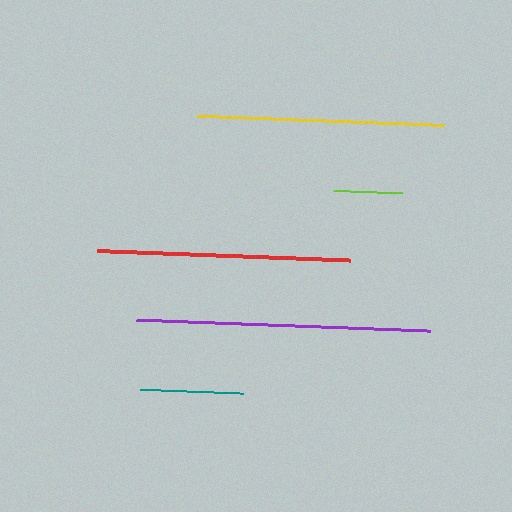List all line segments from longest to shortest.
From longest to shortest: purple, red, yellow, teal, lime.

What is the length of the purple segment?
The purple segment is approximately 293 pixels long.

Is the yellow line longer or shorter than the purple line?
The purple line is longer than the yellow line.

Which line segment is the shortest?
The lime line is the shortest at approximately 70 pixels.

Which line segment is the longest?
The purple line is the longest at approximately 293 pixels.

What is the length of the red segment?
The red segment is approximately 252 pixels long.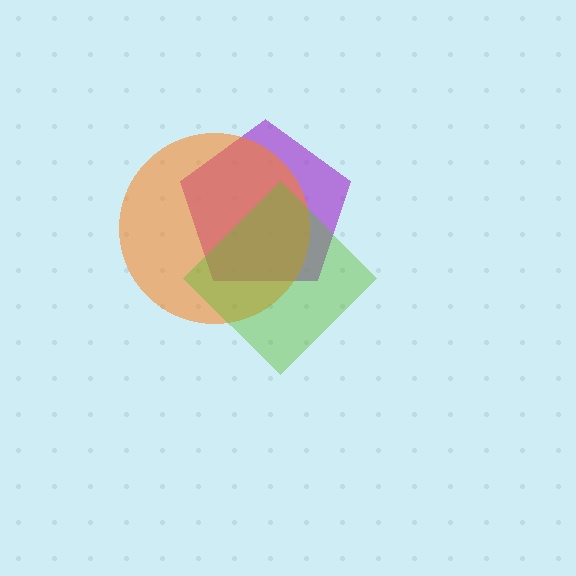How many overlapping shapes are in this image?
There are 3 overlapping shapes in the image.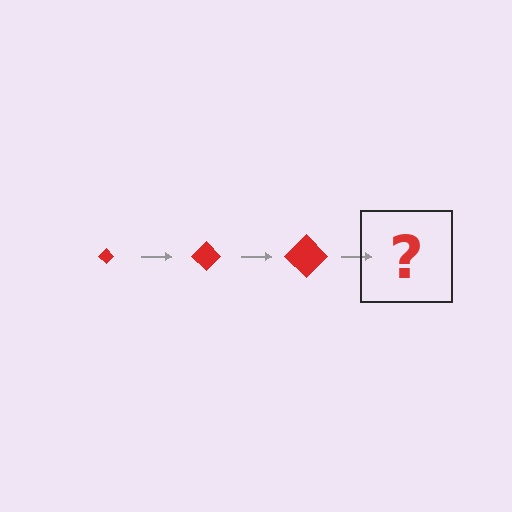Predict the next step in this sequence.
The next step is a red diamond, larger than the previous one.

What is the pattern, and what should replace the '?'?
The pattern is that the diamond gets progressively larger each step. The '?' should be a red diamond, larger than the previous one.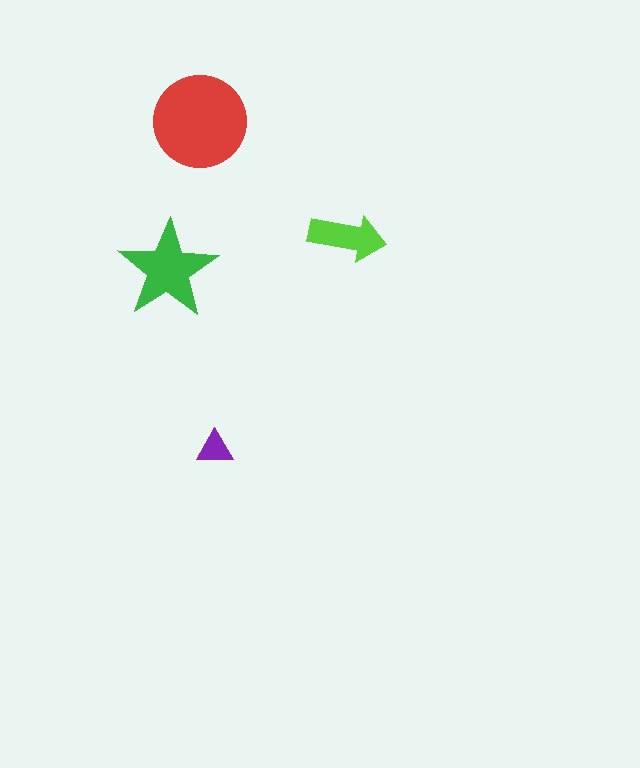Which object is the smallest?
The purple triangle.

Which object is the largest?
The red circle.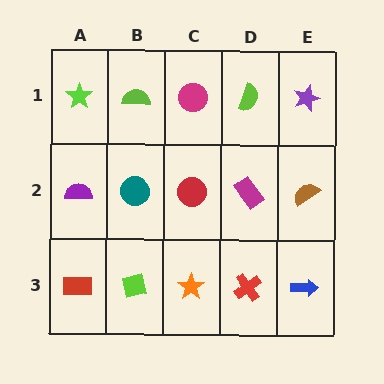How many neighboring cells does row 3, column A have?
2.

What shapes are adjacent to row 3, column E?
A brown semicircle (row 2, column E), a red cross (row 3, column D).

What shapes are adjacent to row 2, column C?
A magenta circle (row 1, column C), an orange star (row 3, column C), a teal circle (row 2, column B), a magenta rectangle (row 2, column D).